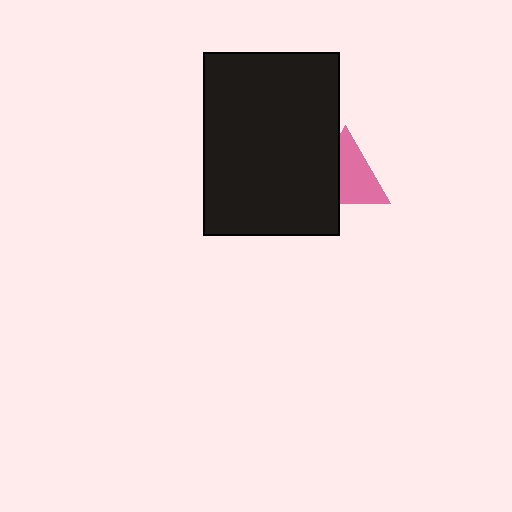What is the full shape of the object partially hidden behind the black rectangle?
The partially hidden object is a pink triangle.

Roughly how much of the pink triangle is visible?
About half of it is visible (roughly 62%).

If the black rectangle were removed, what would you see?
You would see the complete pink triangle.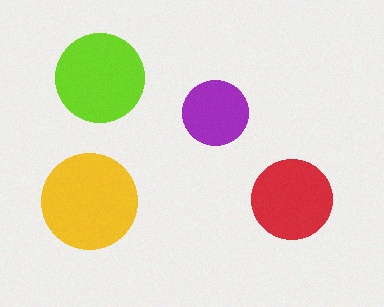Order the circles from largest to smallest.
the yellow one, the lime one, the red one, the purple one.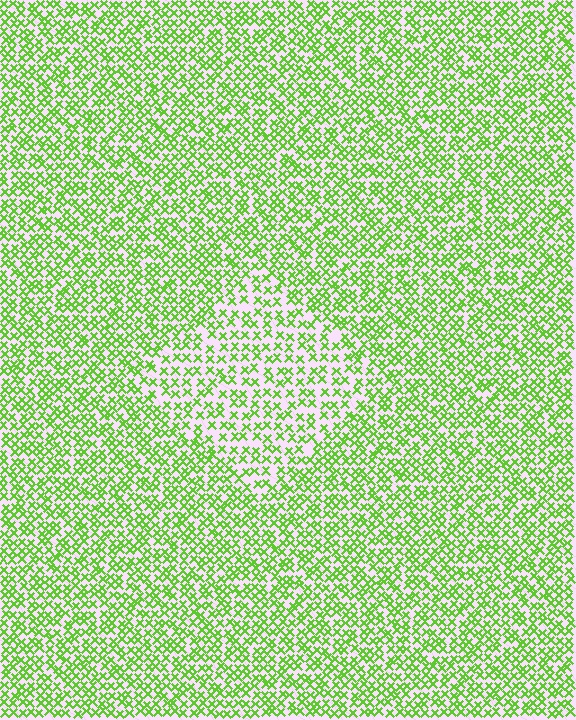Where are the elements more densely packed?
The elements are more densely packed outside the diamond boundary.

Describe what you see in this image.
The image contains small lime elements arranged at two different densities. A diamond-shaped region is visible where the elements are less densely packed than the surrounding area.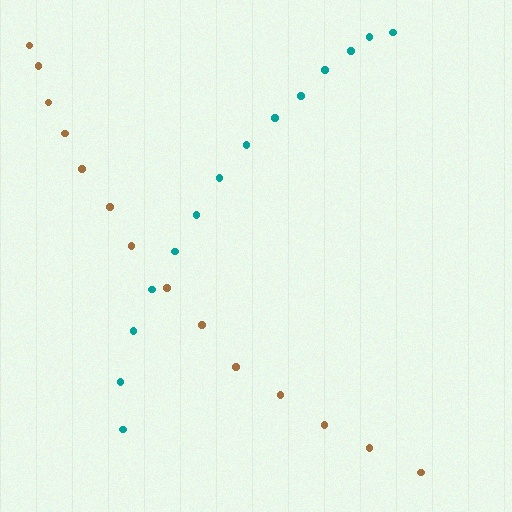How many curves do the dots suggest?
There are 2 distinct paths.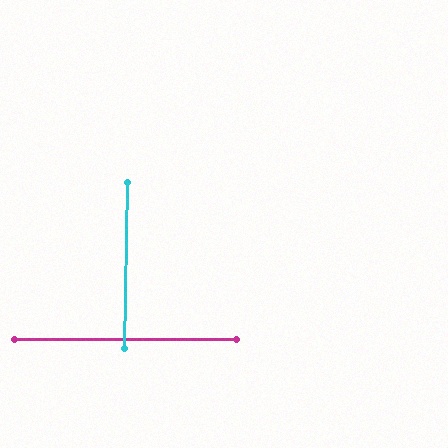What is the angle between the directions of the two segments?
Approximately 89 degrees.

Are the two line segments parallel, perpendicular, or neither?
Perpendicular — they meet at approximately 89°.